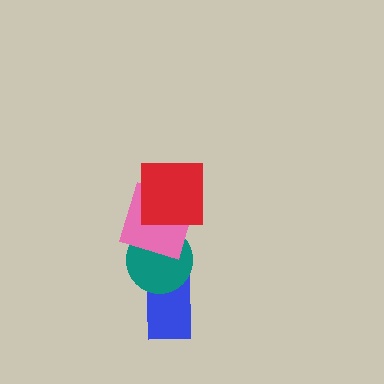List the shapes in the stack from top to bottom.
From top to bottom: the red square, the pink square, the teal circle, the blue rectangle.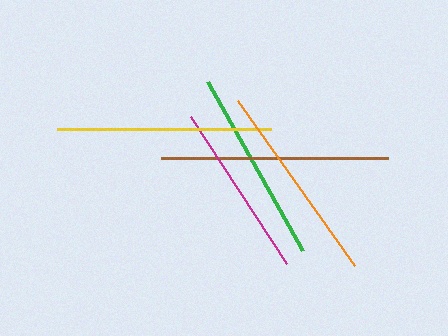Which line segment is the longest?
The brown line is the longest at approximately 227 pixels.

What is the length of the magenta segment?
The magenta segment is approximately 175 pixels long.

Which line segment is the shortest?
The magenta line is the shortest at approximately 175 pixels.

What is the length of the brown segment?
The brown segment is approximately 227 pixels long.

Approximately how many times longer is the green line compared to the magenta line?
The green line is approximately 1.1 times the length of the magenta line.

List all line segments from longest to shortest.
From longest to shortest: brown, yellow, orange, green, magenta.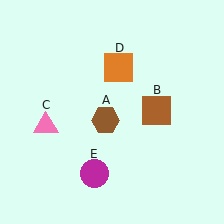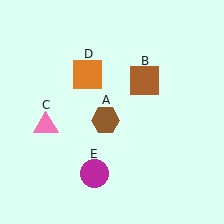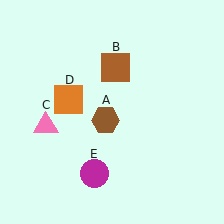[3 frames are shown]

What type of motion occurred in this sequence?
The brown square (object B), orange square (object D) rotated counterclockwise around the center of the scene.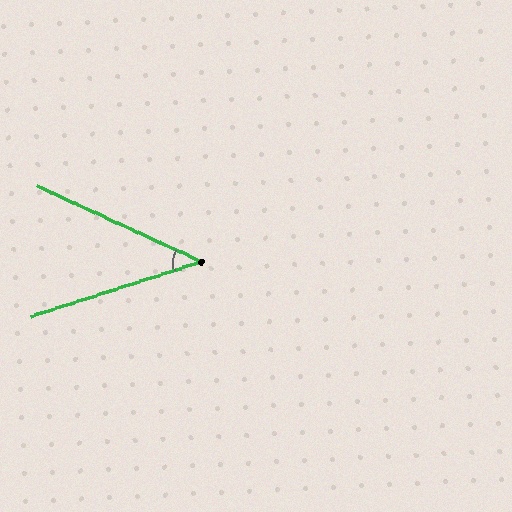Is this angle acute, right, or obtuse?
It is acute.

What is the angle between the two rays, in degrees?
Approximately 43 degrees.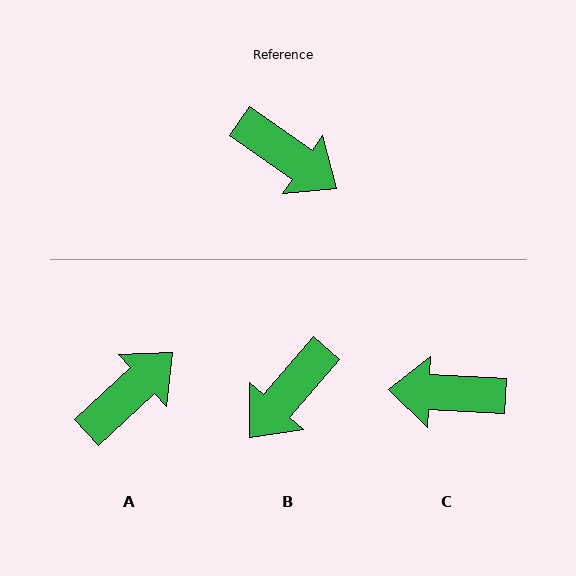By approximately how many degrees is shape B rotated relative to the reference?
Approximately 96 degrees clockwise.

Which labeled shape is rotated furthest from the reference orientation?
C, about 148 degrees away.